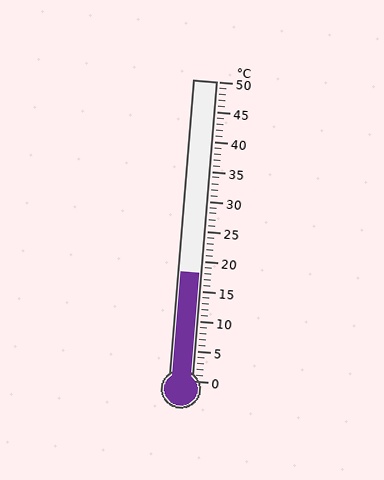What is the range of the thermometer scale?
The thermometer scale ranges from 0°C to 50°C.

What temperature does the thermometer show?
The thermometer shows approximately 18°C.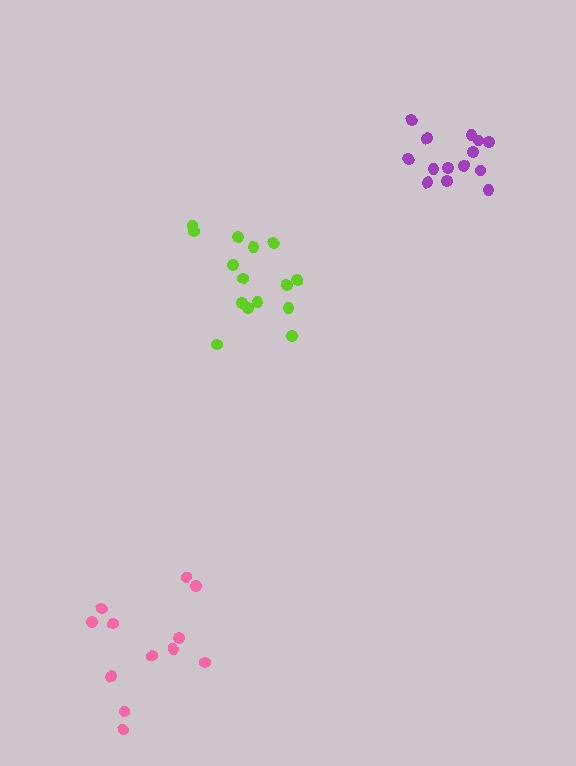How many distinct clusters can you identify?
There are 3 distinct clusters.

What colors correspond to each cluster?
The clusters are colored: pink, lime, purple.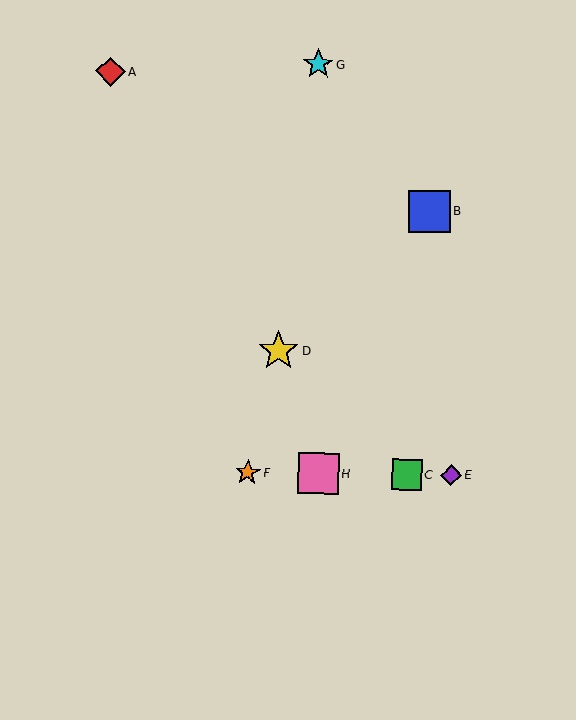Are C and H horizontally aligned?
Yes, both are at y≈475.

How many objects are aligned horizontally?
4 objects (C, E, F, H) are aligned horizontally.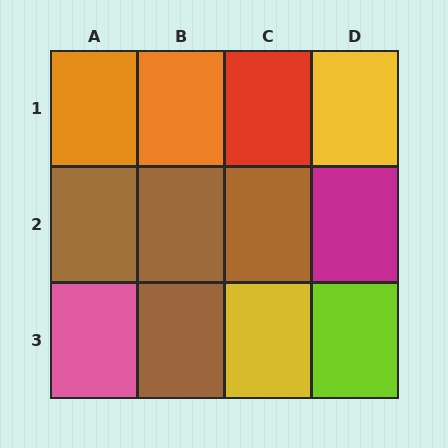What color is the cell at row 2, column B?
Brown.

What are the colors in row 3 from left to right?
Pink, brown, yellow, lime.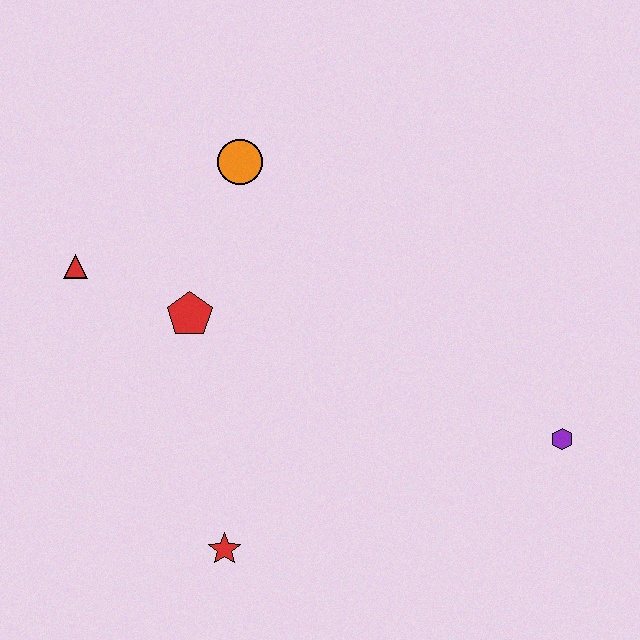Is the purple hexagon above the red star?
Yes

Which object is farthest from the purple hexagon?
The red triangle is farthest from the purple hexagon.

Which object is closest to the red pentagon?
The red triangle is closest to the red pentagon.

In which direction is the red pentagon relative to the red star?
The red pentagon is above the red star.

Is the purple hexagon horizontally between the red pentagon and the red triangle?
No